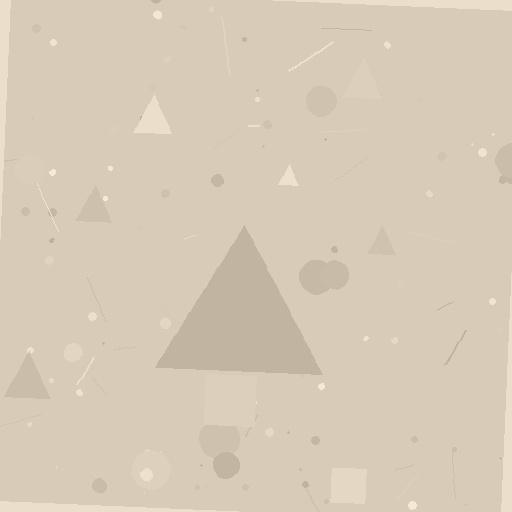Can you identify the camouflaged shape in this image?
The camouflaged shape is a triangle.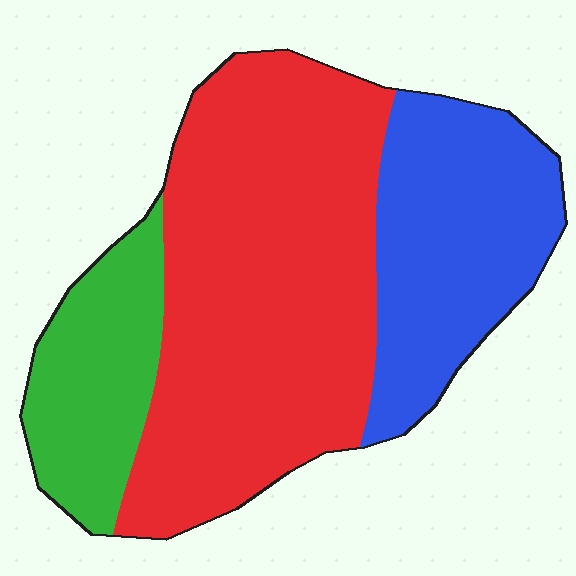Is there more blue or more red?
Red.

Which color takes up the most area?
Red, at roughly 55%.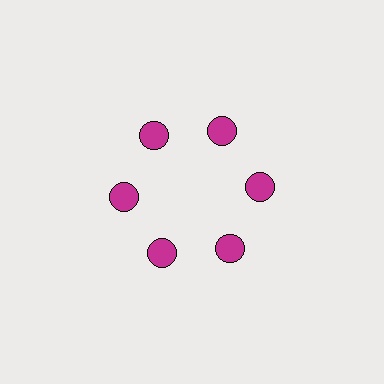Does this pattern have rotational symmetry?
Yes, this pattern has 6-fold rotational symmetry. It looks the same after rotating 60 degrees around the center.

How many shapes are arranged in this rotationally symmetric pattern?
There are 6 shapes, arranged in 6 groups of 1.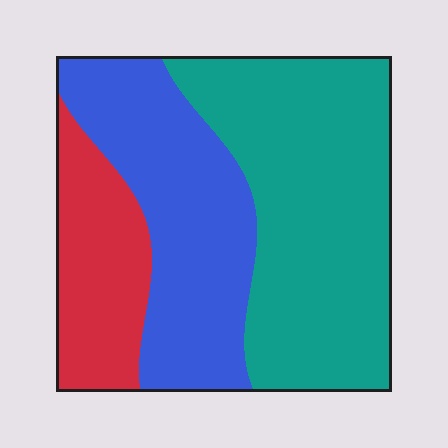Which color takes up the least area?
Red, at roughly 20%.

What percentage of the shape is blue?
Blue takes up about one third (1/3) of the shape.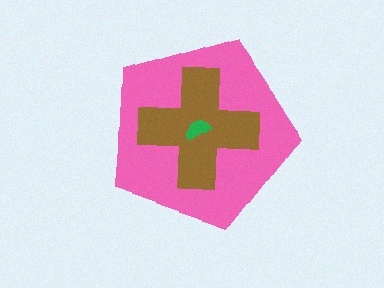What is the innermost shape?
The green semicircle.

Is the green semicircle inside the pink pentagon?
Yes.